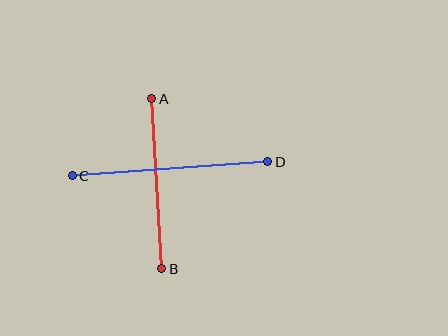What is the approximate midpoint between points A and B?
The midpoint is at approximately (157, 184) pixels.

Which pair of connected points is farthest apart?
Points C and D are farthest apart.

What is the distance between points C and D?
The distance is approximately 196 pixels.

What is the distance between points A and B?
The distance is approximately 171 pixels.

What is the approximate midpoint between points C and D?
The midpoint is at approximately (170, 169) pixels.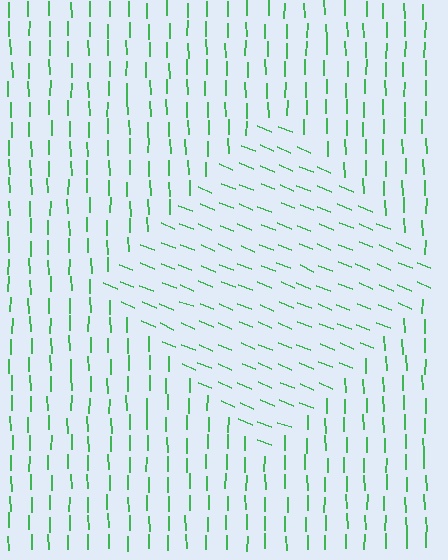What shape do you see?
I see a diamond.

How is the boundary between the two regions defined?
The boundary is defined purely by a change in line orientation (approximately 67 degrees difference). All lines are the same color and thickness.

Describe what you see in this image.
The image is filled with small green line segments. A diamond region in the image has lines oriented differently from the surrounding lines, creating a visible texture boundary.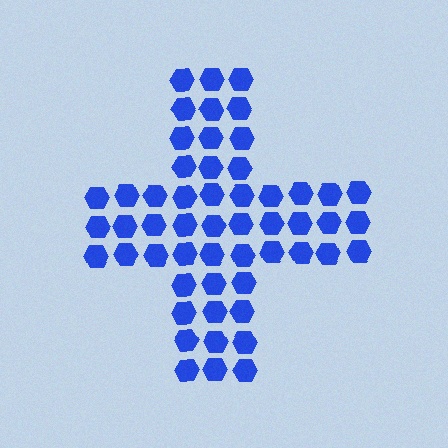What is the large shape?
The large shape is a cross.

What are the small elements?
The small elements are hexagons.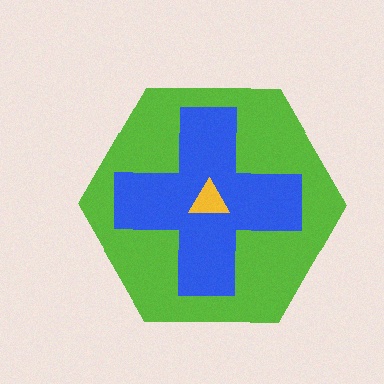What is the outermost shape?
The lime hexagon.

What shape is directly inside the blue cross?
The yellow triangle.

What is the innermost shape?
The yellow triangle.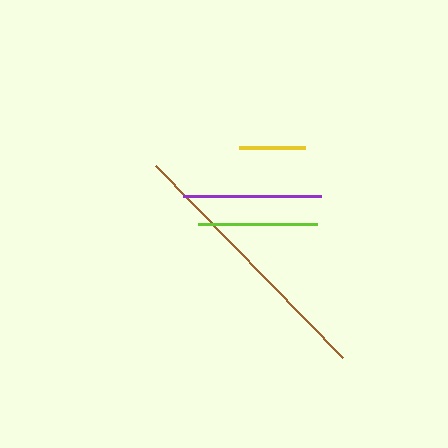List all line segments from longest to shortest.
From longest to shortest: brown, purple, lime, yellow.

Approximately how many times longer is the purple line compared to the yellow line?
The purple line is approximately 2.1 times the length of the yellow line.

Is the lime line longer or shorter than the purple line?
The purple line is longer than the lime line.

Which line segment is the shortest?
The yellow line is the shortest at approximately 66 pixels.